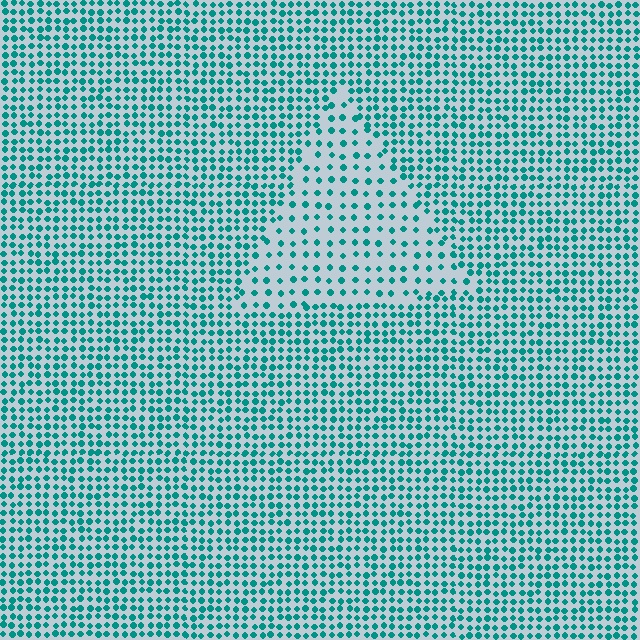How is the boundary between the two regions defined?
The boundary is defined by a change in element density (approximately 2.1x ratio). All elements are the same color, size, and shape.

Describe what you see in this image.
The image contains small teal elements arranged at two different densities. A triangle-shaped region is visible where the elements are less densely packed than the surrounding area.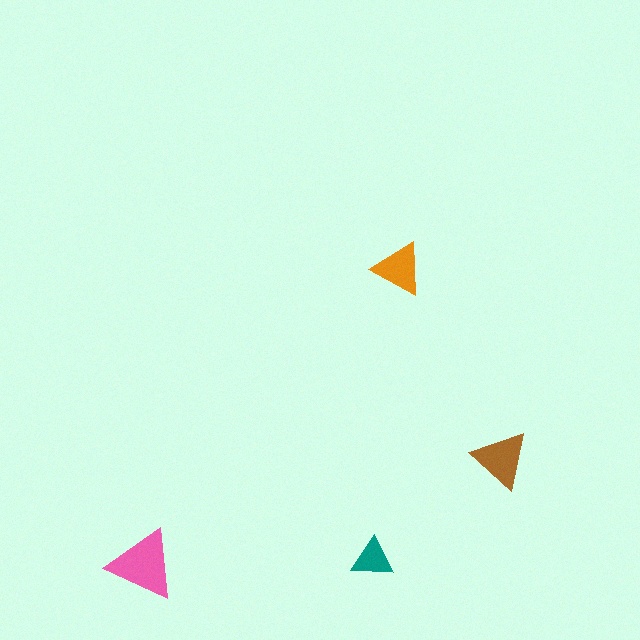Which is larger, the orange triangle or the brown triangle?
The brown one.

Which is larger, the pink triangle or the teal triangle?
The pink one.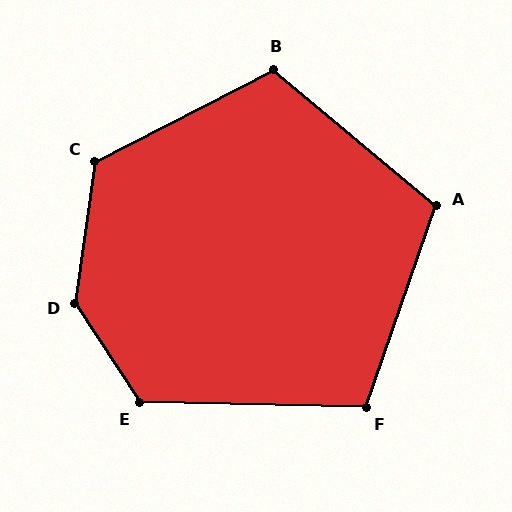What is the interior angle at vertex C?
Approximately 125 degrees (obtuse).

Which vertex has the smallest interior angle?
F, at approximately 108 degrees.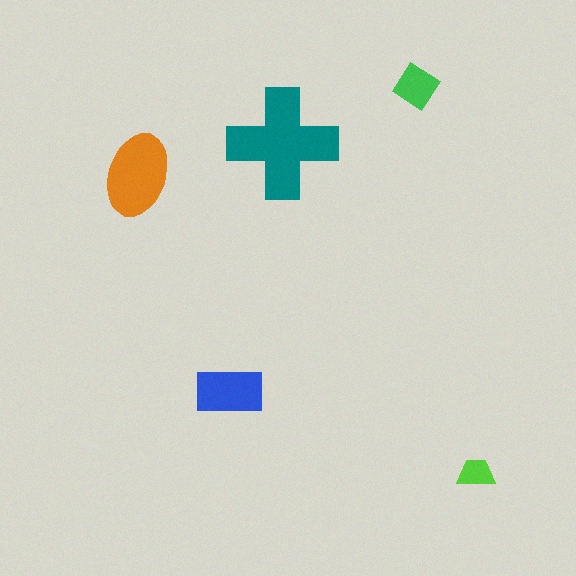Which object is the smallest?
The lime trapezoid.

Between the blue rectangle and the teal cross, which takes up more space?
The teal cross.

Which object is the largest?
The teal cross.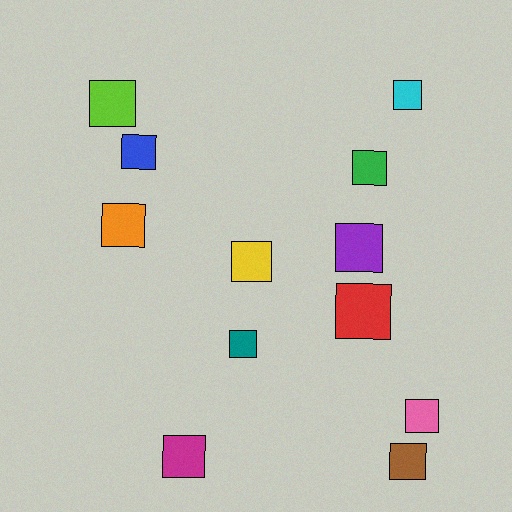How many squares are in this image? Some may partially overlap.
There are 12 squares.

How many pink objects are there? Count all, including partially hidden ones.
There is 1 pink object.